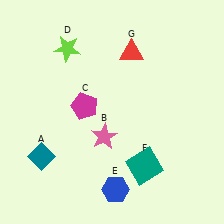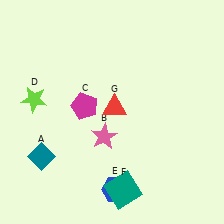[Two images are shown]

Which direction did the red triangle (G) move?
The red triangle (G) moved down.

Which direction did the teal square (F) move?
The teal square (F) moved down.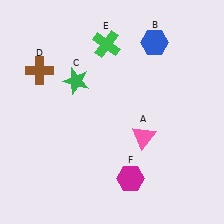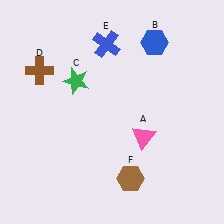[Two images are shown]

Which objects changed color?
E changed from green to blue. F changed from magenta to brown.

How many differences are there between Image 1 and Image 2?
There are 2 differences between the two images.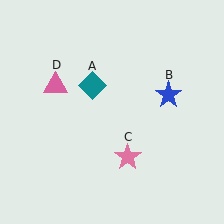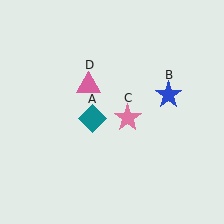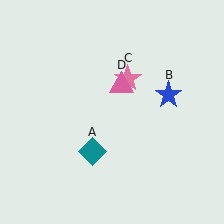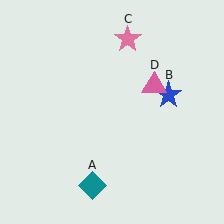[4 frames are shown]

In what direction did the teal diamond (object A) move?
The teal diamond (object A) moved down.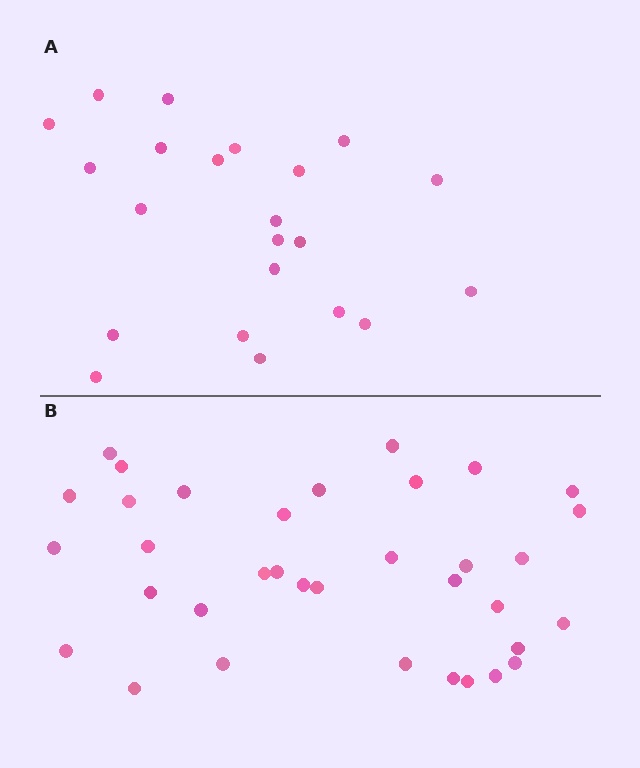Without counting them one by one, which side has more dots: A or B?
Region B (the bottom region) has more dots.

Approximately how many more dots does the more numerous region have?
Region B has approximately 15 more dots than region A.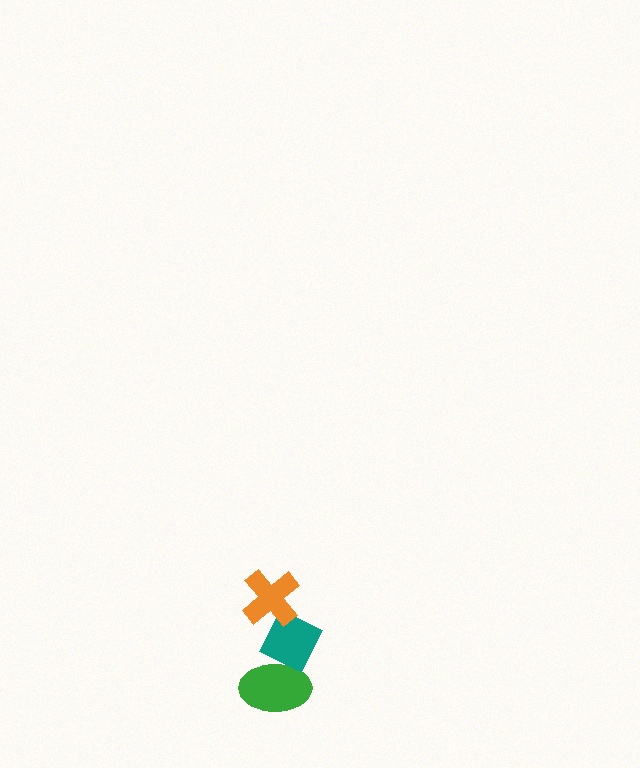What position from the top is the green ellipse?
The green ellipse is 3rd from the top.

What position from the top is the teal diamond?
The teal diamond is 2nd from the top.